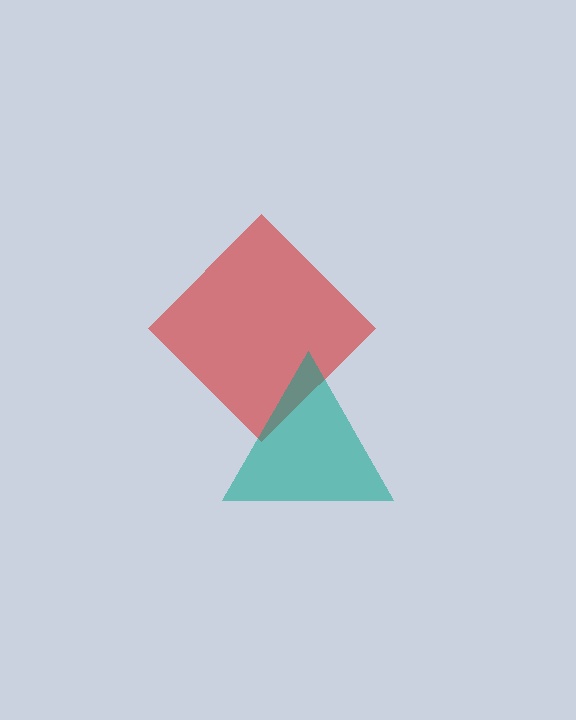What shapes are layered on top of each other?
The layered shapes are: a red diamond, a teal triangle.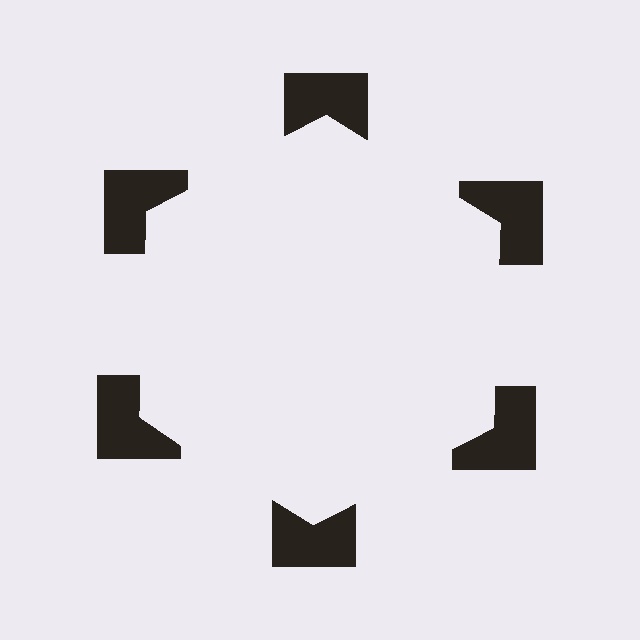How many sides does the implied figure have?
6 sides.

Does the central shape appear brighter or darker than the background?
It typically appears slightly brighter than the background, even though no actual brightness change is drawn.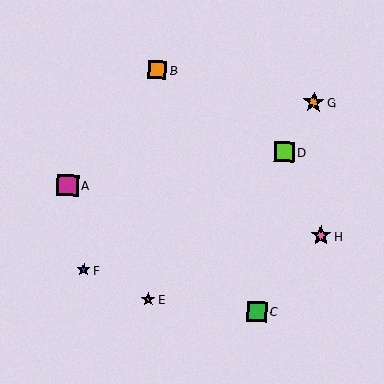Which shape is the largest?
The magenta square (labeled A) is the largest.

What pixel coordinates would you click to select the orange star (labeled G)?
Click at (314, 102) to select the orange star G.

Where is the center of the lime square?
The center of the lime square is at (284, 152).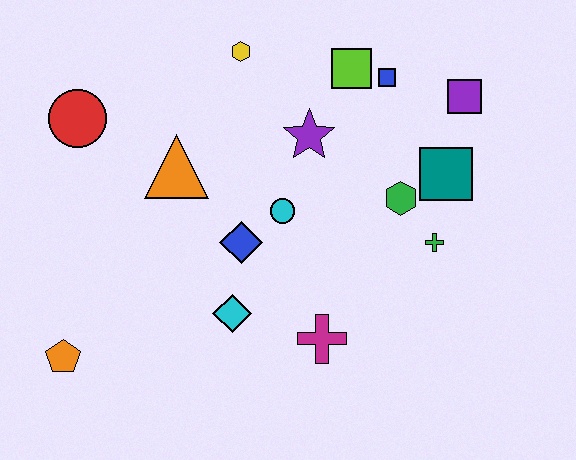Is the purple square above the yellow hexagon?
No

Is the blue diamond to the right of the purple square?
No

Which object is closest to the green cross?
The green hexagon is closest to the green cross.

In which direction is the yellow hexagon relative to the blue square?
The yellow hexagon is to the left of the blue square.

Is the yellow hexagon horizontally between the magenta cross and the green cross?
No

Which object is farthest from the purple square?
The orange pentagon is farthest from the purple square.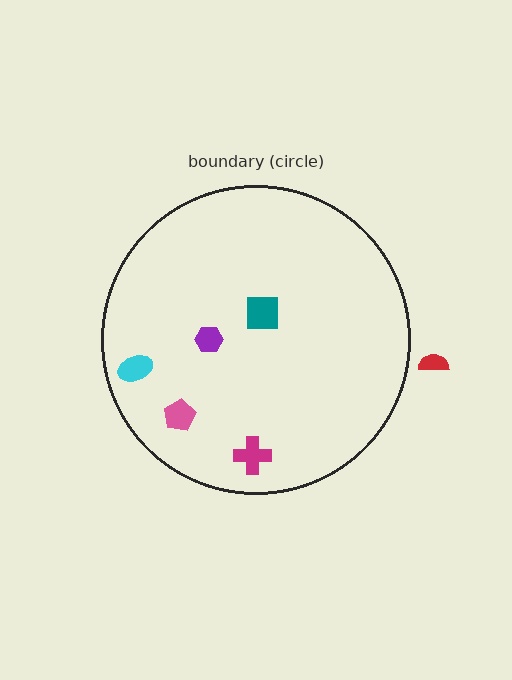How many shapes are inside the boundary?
5 inside, 1 outside.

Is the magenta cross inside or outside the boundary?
Inside.